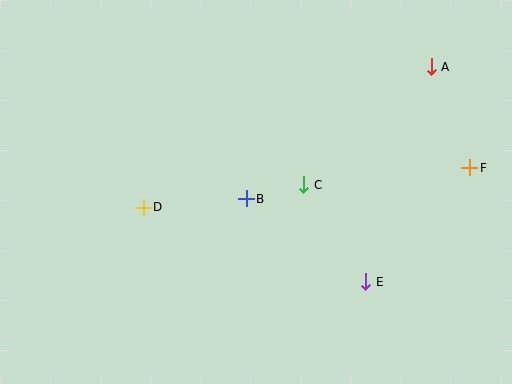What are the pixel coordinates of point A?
Point A is at (431, 67).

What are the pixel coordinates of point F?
Point F is at (470, 168).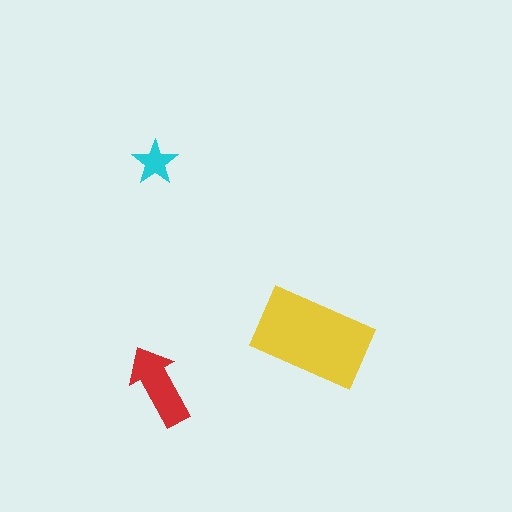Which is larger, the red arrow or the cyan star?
The red arrow.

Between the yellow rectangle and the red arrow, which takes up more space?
The yellow rectangle.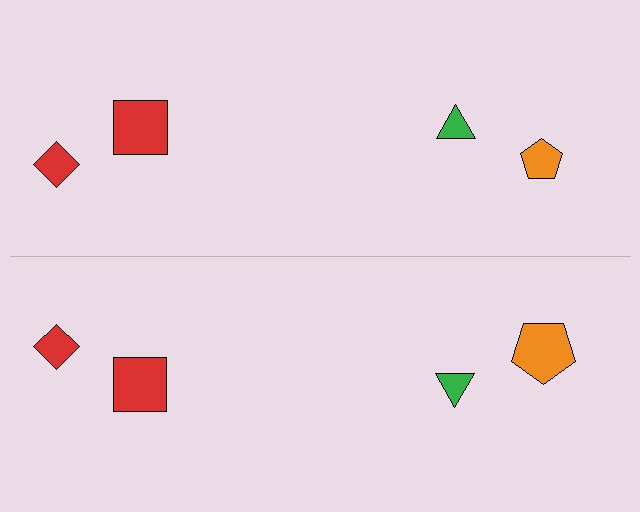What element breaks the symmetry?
The orange pentagon on the bottom side has a different size than its mirror counterpart.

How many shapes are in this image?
There are 8 shapes in this image.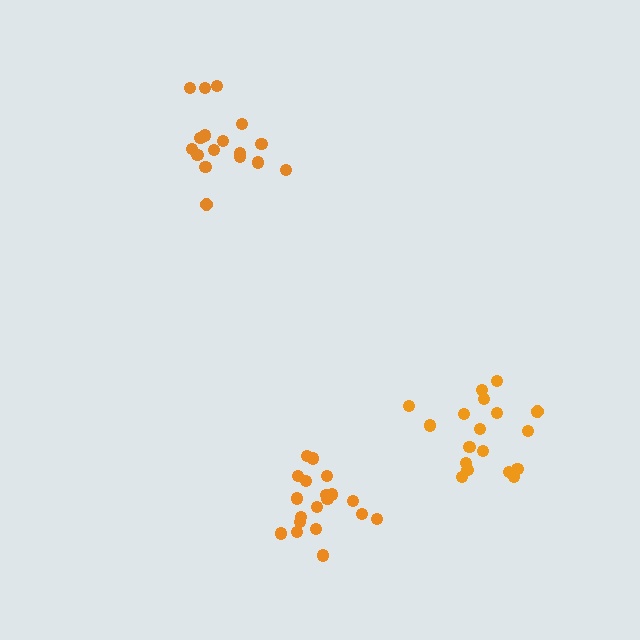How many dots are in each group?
Group 1: 17 dots, Group 2: 19 dots, Group 3: 19 dots (55 total).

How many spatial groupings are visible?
There are 3 spatial groupings.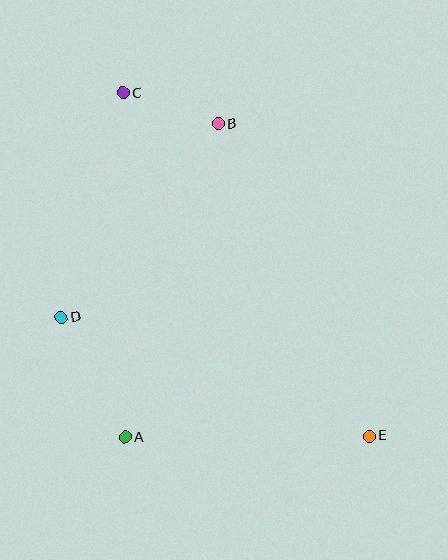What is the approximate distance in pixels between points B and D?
The distance between B and D is approximately 249 pixels.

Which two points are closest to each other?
Points B and C are closest to each other.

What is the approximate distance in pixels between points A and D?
The distance between A and D is approximately 136 pixels.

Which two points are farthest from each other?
Points C and E are farthest from each other.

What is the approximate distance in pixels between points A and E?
The distance between A and E is approximately 244 pixels.